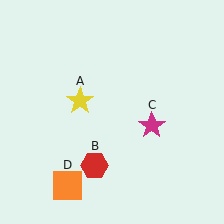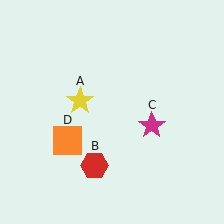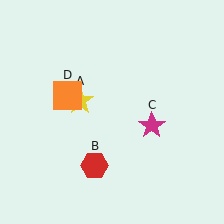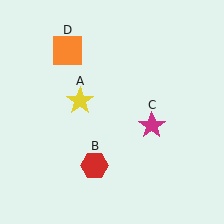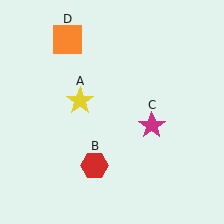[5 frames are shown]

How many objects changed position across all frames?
1 object changed position: orange square (object D).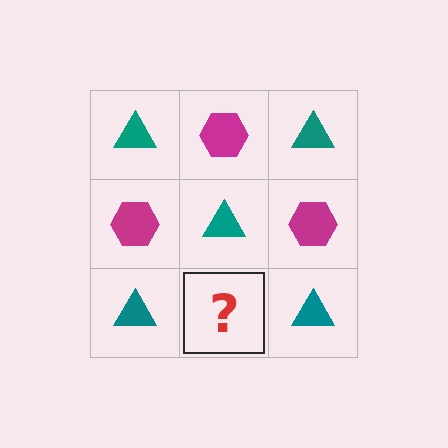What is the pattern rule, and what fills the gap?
The rule is that it alternates teal triangle and magenta hexagon in a checkerboard pattern. The gap should be filled with a magenta hexagon.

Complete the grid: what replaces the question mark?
The question mark should be replaced with a magenta hexagon.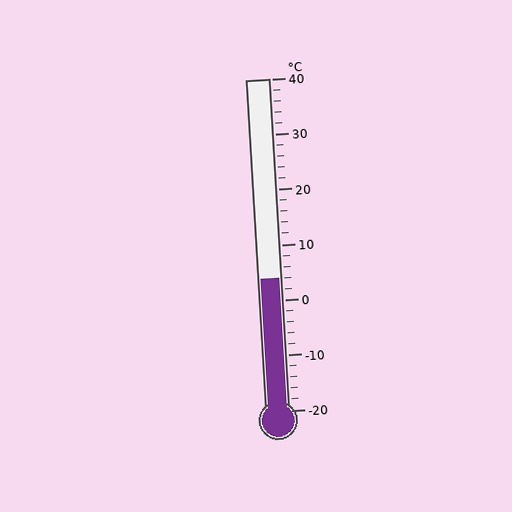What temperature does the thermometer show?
The thermometer shows approximately 4°C.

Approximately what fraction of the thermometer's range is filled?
The thermometer is filled to approximately 40% of its range.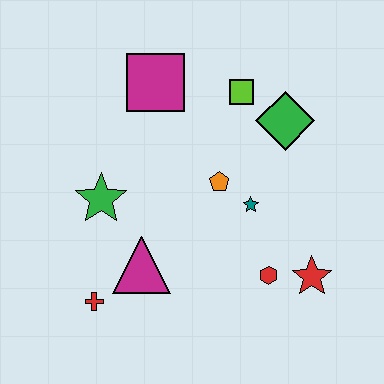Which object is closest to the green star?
The magenta triangle is closest to the green star.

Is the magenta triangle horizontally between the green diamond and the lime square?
No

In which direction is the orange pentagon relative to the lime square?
The orange pentagon is below the lime square.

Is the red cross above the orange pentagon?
No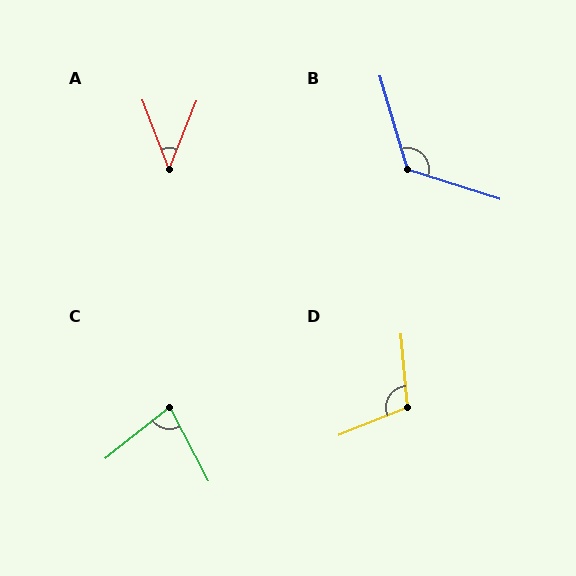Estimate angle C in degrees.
Approximately 79 degrees.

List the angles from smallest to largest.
A (43°), C (79°), D (106°), B (124°).